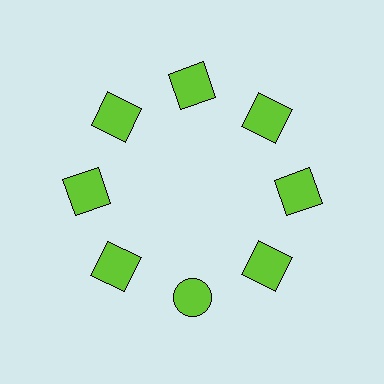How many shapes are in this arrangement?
There are 8 shapes arranged in a ring pattern.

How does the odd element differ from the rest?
It has a different shape: circle instead of square.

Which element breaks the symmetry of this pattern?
The lime circle at roughly the 6 o'clock position breaks the symmetry. All other shapes are lime squares.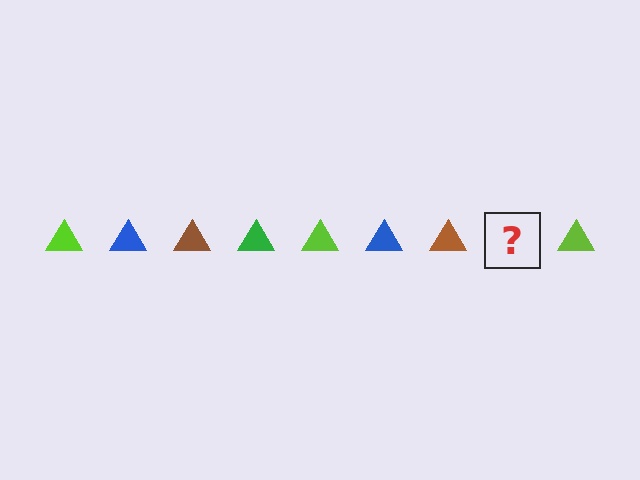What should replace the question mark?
The question mark should be replaced with a green triangle.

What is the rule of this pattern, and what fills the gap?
The rule is that the pattern cycles through lime, blue, brown, green triangles. The gap should be filled with a green triangle.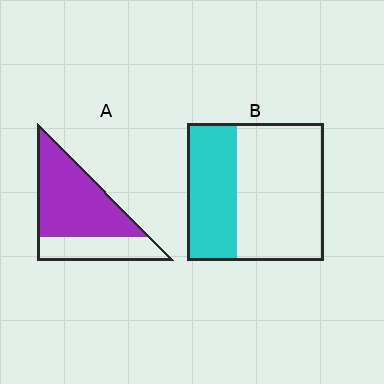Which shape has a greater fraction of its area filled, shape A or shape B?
Shape A.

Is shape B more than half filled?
No.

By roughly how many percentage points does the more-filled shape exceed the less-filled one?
By roughly 30 percentage points (A over B).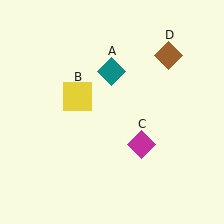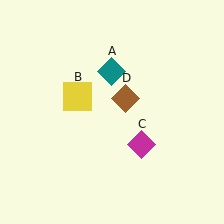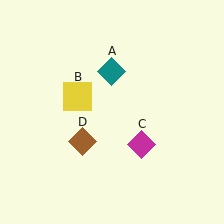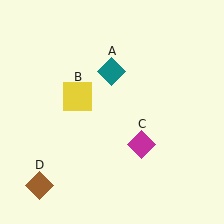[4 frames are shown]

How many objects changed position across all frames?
1 object changed position: brown diamond (object D).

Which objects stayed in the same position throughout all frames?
Teal diamond (object A) and yellow square (object B) and magenta diamond (object C) remained stationary.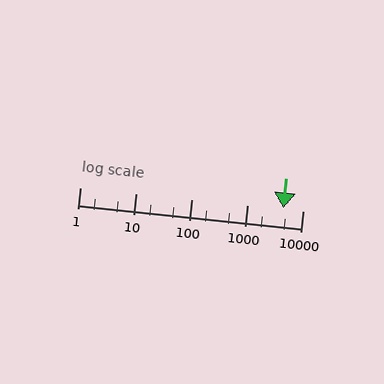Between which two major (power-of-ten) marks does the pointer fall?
The pointer is between 1000 and 10000.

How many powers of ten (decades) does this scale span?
The scale spans 4 decades, from 1 to 10000.